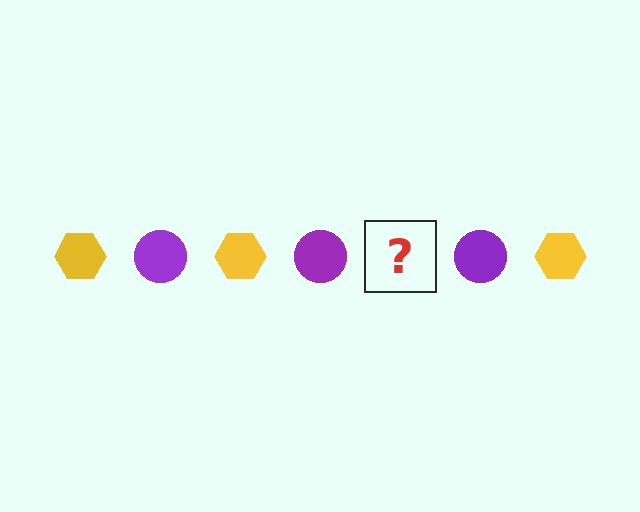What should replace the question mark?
The question mark should be replaced with a yellow hexagon.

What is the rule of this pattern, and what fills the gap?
The rule is that the pattern alternates between yellow hexagon and purple circle. The gap should be filled with a yellow hexagon.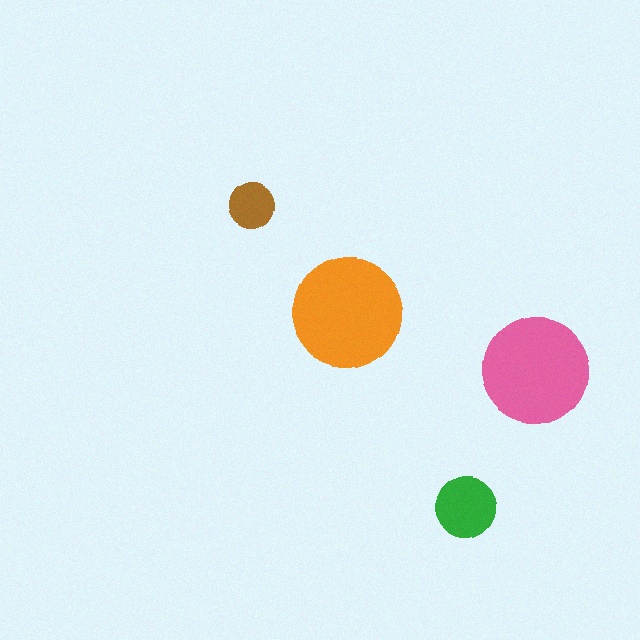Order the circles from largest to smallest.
the orange one, the pink one, the green one, the brown one.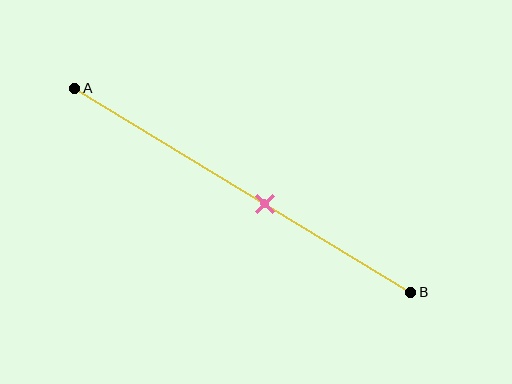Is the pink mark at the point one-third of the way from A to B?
No, the mark is at about 55% from A, not at the 33% one-third point.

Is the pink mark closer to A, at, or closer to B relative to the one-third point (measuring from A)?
The pink mark is closer to point B than the one-third point of segment AB.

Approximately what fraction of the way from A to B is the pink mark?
The pink mark is approximately 55% of the way from A to B.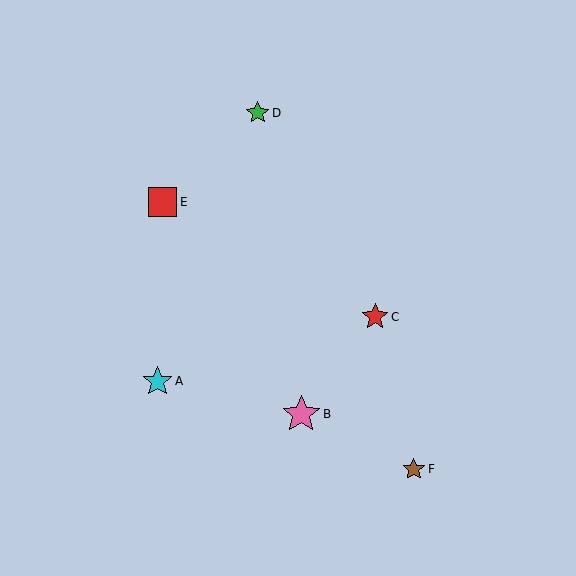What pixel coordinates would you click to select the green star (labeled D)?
Click at (258, 113) to select the green star D.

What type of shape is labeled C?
Shape C is a red star.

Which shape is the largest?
The pink star (labeled B) is the largest.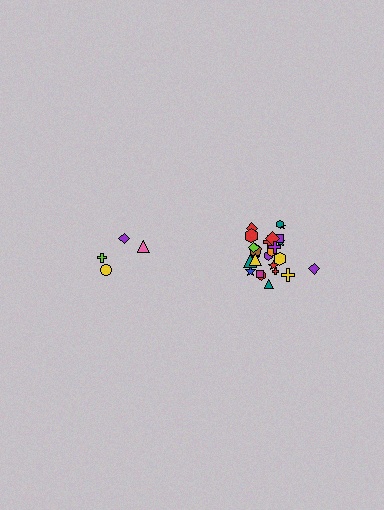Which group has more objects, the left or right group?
The right group.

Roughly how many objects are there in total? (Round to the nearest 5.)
Roughly 30 objects in total.